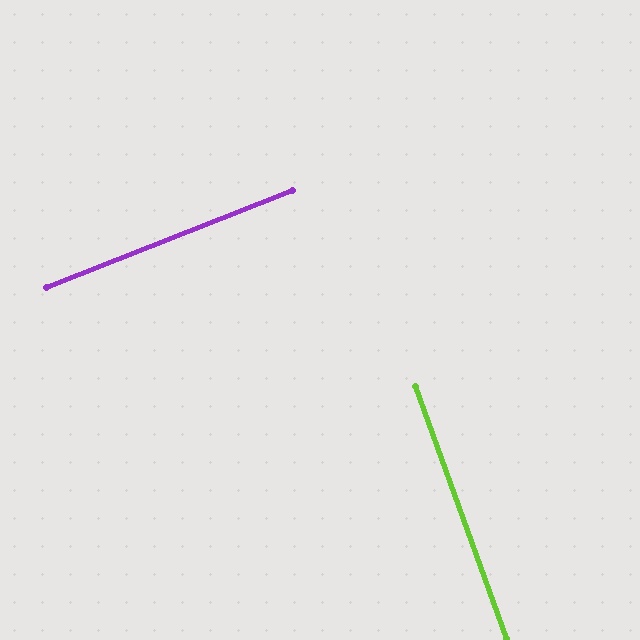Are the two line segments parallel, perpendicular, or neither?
Perpendicular — they meet at approximately 88°.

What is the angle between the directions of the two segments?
Approximately 88 degrees.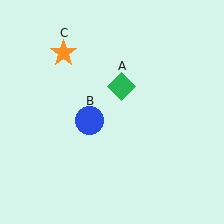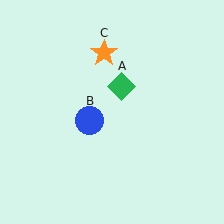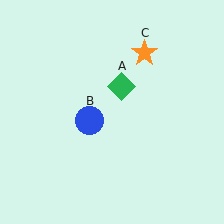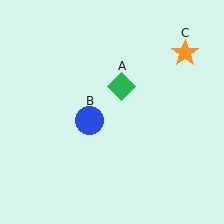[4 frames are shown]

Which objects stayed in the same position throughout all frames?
Green diamond (object A) and blue circle (object B) remained stationary.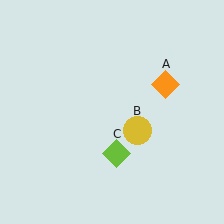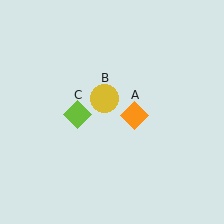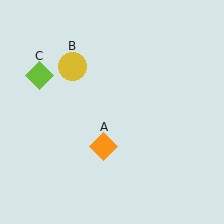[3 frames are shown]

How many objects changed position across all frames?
3 objects changed position: orange diamond (object A), yellow circle (object B), lime diamond (object C).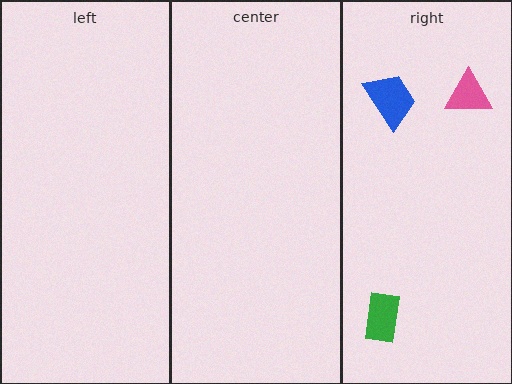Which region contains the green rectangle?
The right region.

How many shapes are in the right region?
3.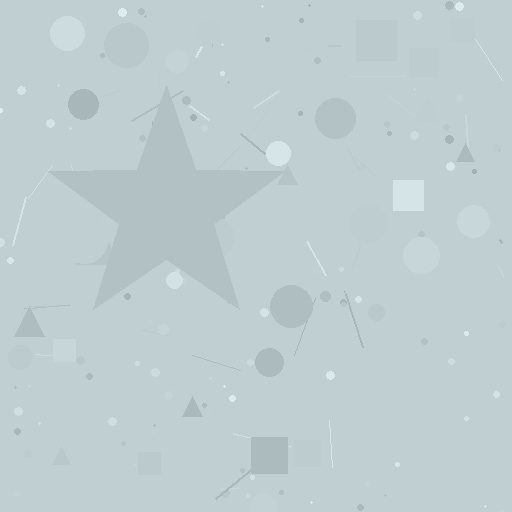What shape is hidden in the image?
A star is hidden in the image.